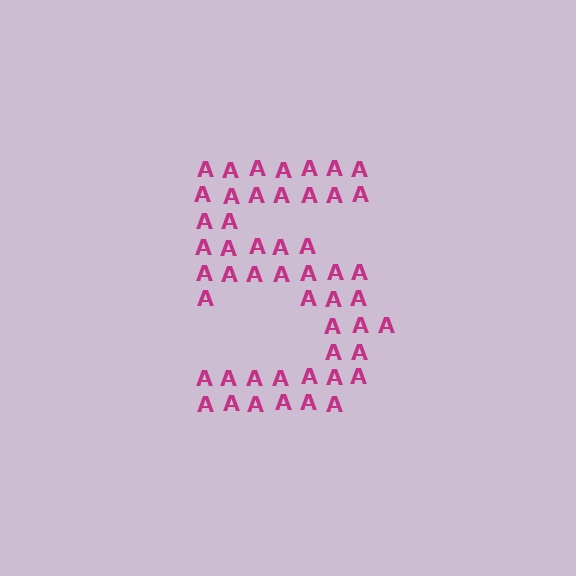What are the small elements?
The small elements are letter A's.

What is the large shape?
The large shape is the digit 5.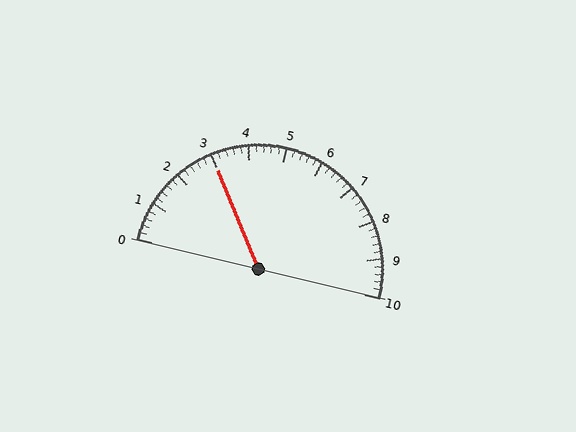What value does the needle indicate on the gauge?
The needle indicates approximately 3.0.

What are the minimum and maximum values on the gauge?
The gauge ranges from 0 to 10.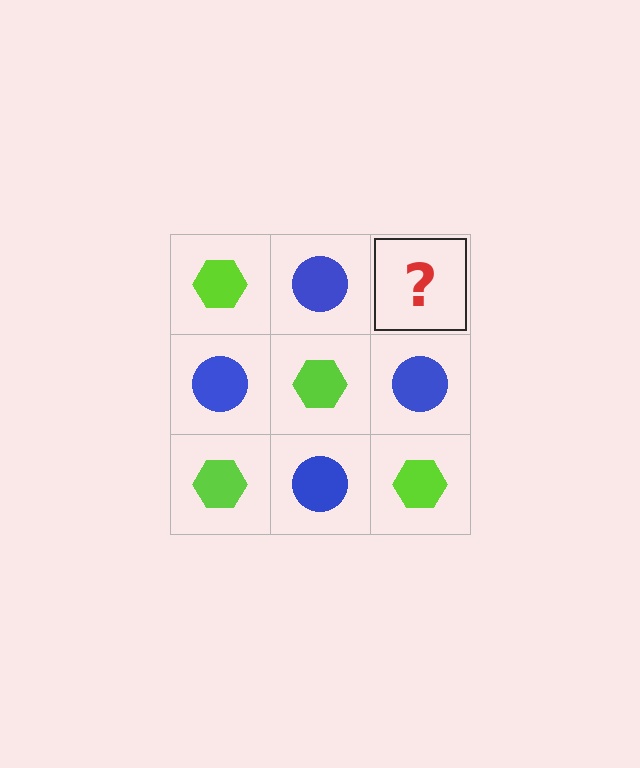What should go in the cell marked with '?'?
The missing cell should contain a lime hexagon.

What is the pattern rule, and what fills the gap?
The rule is that it alternates lime hexagon and blue circle in a checkerboard pattern. The gap should be filled with a lime hexagon.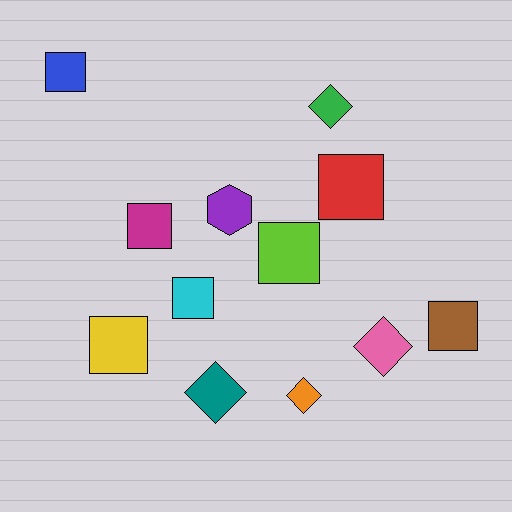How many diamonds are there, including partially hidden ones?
There are 4 diamonds.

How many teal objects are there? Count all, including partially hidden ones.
There is 1 teal object.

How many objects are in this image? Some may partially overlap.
There are 12 objects.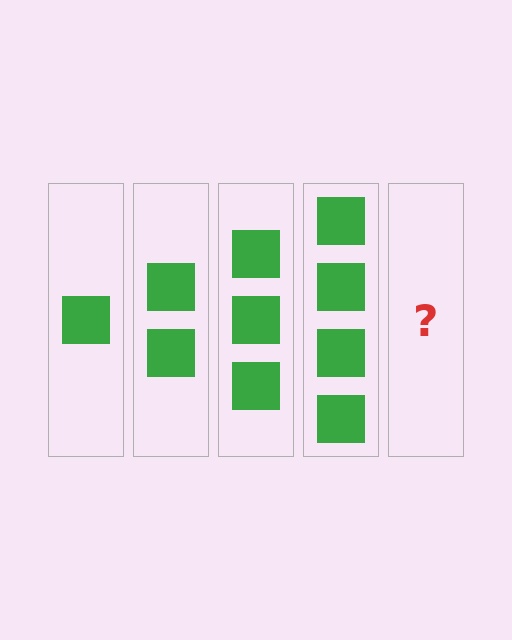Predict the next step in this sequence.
The next step is 5 squares.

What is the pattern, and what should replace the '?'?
The pattern is that each step adds one more square. The '?' should be 5 squares.